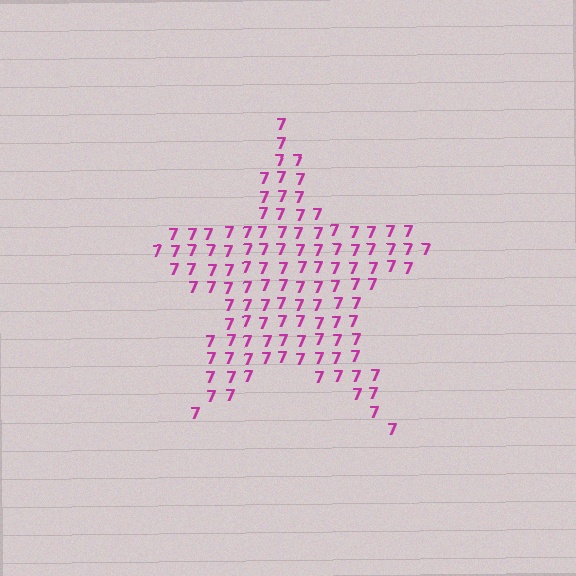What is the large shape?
The large shape is a star.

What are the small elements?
The small elements are digit 7's.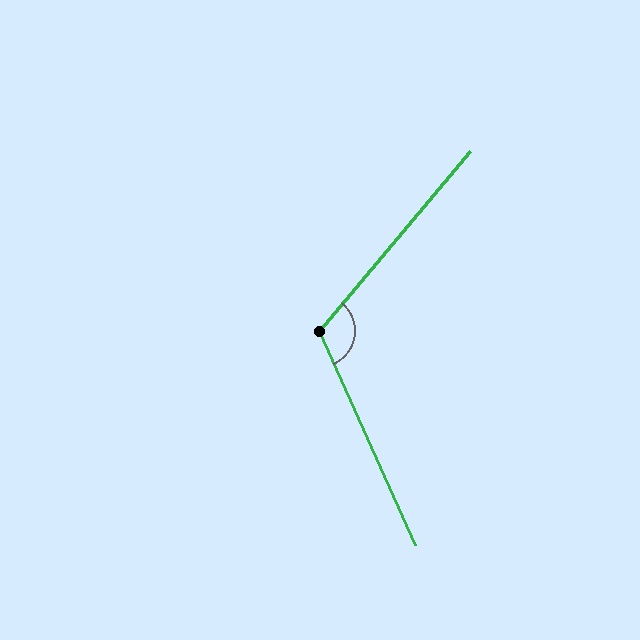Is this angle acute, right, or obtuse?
It is obtuse.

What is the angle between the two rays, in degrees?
Approximately 116 degrees.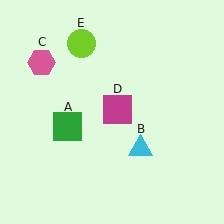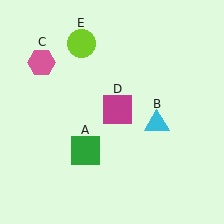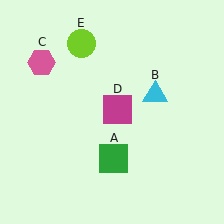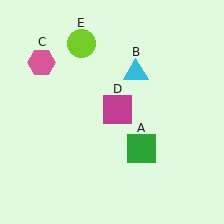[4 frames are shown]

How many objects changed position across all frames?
2 objects changed position: green square (object A), cyan triangle (object B).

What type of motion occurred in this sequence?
The green square (object A), cyan triangle (object B) rotated counterclockwise around the center of the scene.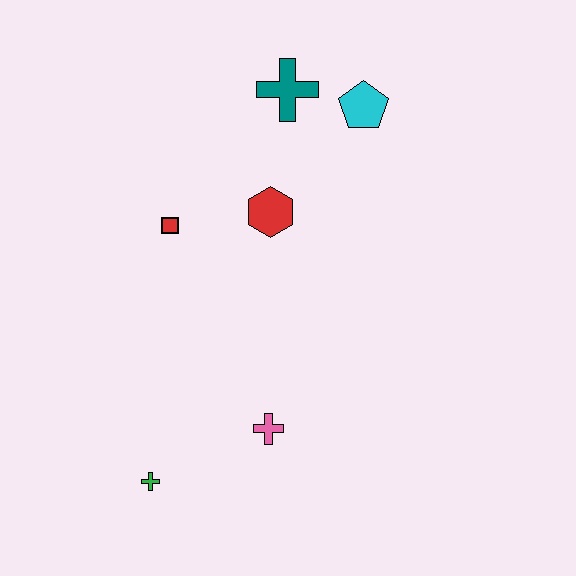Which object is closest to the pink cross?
The green cross is closest to the pink cross.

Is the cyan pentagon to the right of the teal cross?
Yes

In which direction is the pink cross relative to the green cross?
The pink cross is to the right of the green cross.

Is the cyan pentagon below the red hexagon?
No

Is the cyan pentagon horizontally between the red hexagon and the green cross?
No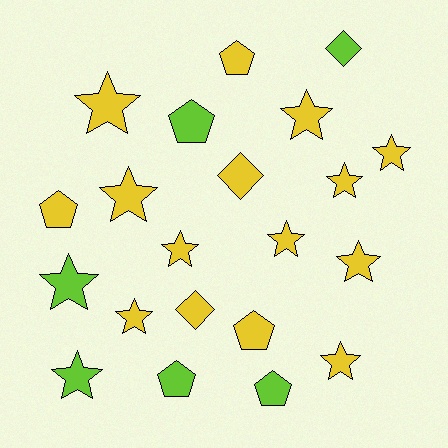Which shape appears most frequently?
Star, with 12 objects.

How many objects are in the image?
There are 21 objects.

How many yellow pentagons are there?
There are 3 yellow pentagons.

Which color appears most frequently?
Yellow, with 15 objects.